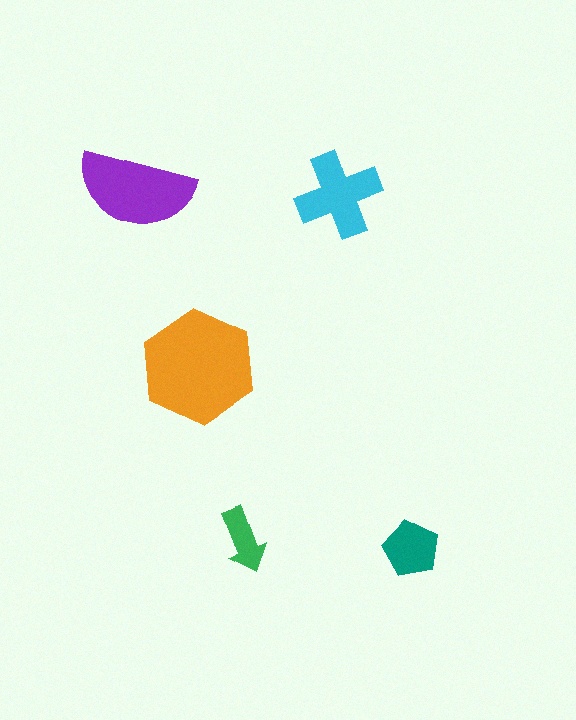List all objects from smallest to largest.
The green arrow, the teal pentagon, the cyan cross, the purple semicircle, the orange hexagon.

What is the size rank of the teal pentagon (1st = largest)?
4th.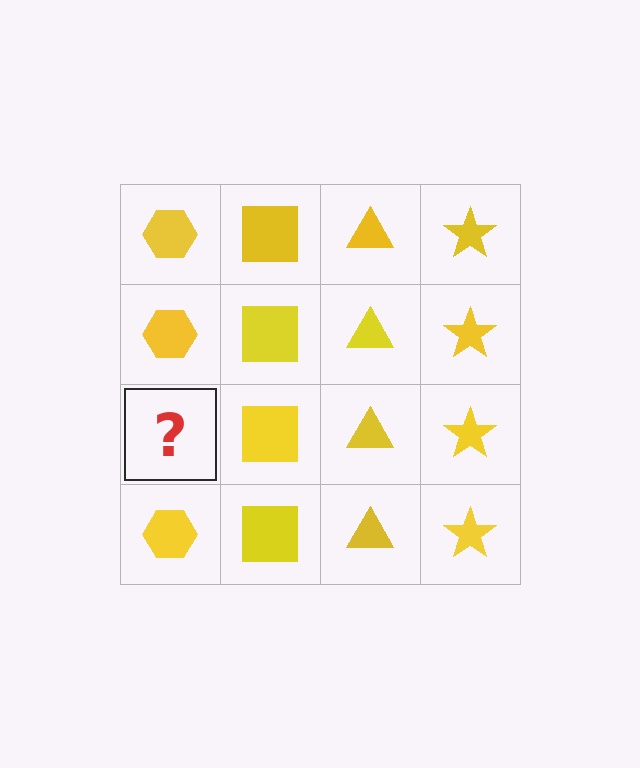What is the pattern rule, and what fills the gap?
The rule is that each column has a consistent shape. The gap should be filled with a yellow hexagon.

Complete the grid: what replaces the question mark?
The question mark should be replaced with a yellow hexagon.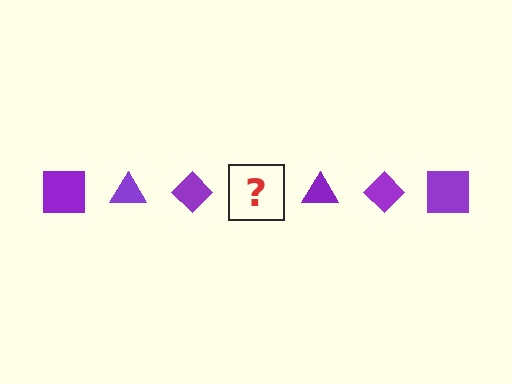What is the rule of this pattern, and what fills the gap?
The rule is that the pattern cycles through square, triangle, diamond shapes in purple. The gap should be filled with a purple square.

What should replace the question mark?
The question mark should be replaced with a purple square.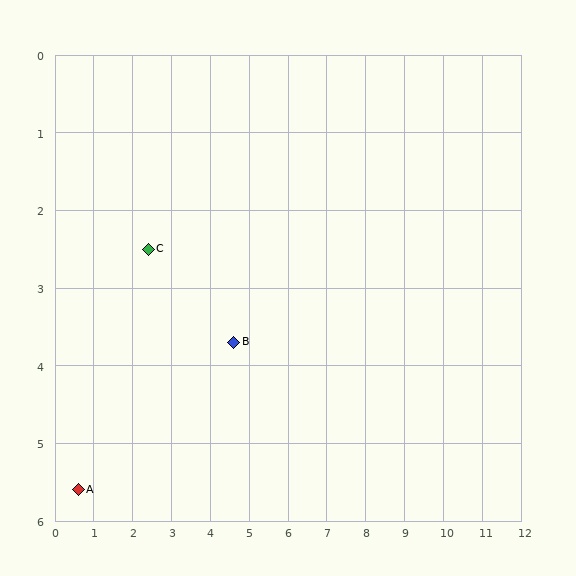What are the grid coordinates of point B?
Point B is at approximately (4.6, 3.7).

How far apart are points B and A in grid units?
Points B and A are about 4.4 grid units apart.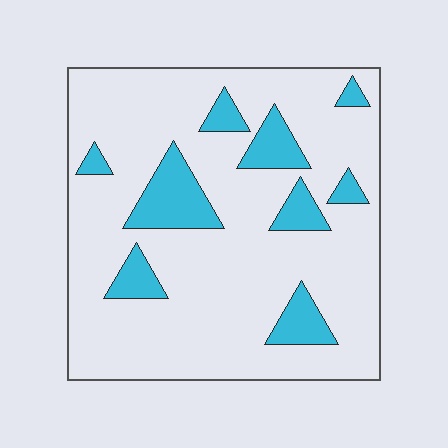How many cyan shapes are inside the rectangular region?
9.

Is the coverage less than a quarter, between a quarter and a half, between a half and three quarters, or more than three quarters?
Less than a quarter.